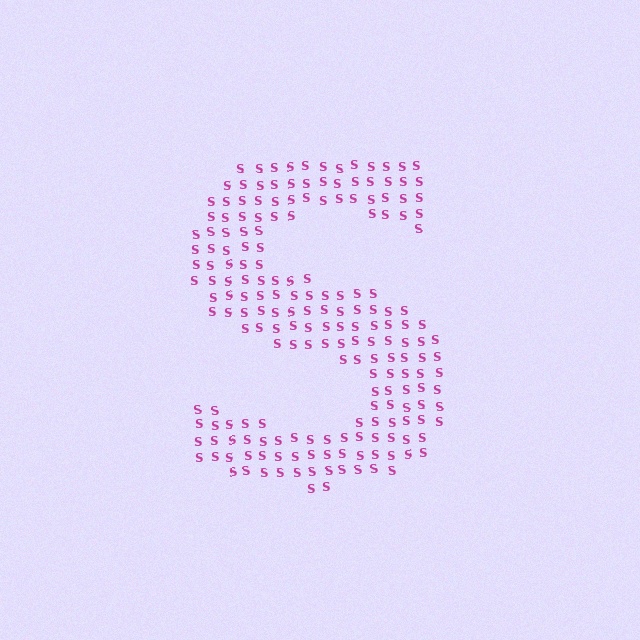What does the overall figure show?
The overall figure shows the letter S.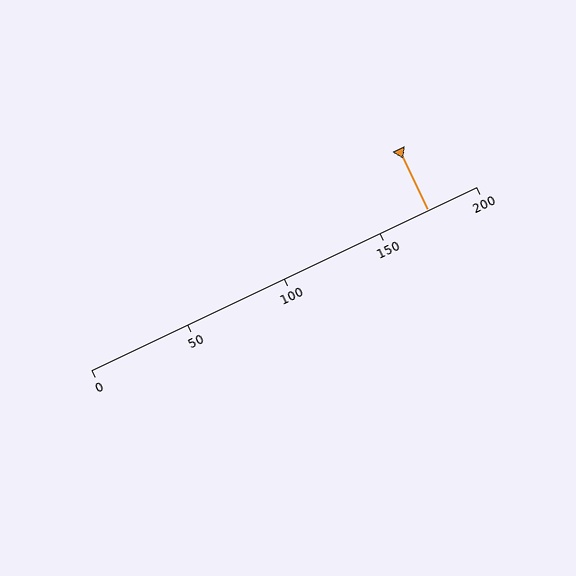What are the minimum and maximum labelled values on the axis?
The axis runs from 0 to 200.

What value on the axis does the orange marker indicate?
The marker indicates approximately 175.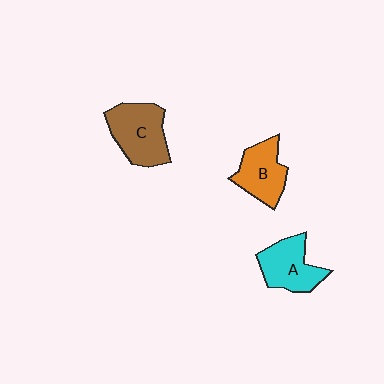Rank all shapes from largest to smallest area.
From largest to smallest: C (brown), A (cyan), B (orange).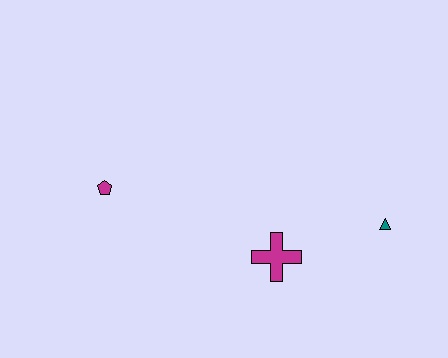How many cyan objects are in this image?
There are no cyan objects.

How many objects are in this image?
There are 3 objects.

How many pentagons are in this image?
There is 1 pentagon.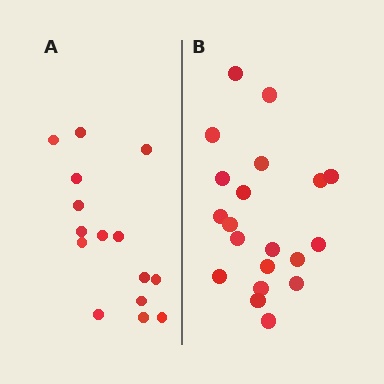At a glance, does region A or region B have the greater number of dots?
Region B (the right region) has more dots.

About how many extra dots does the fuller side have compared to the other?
Region B has about 5 more dots than region A.